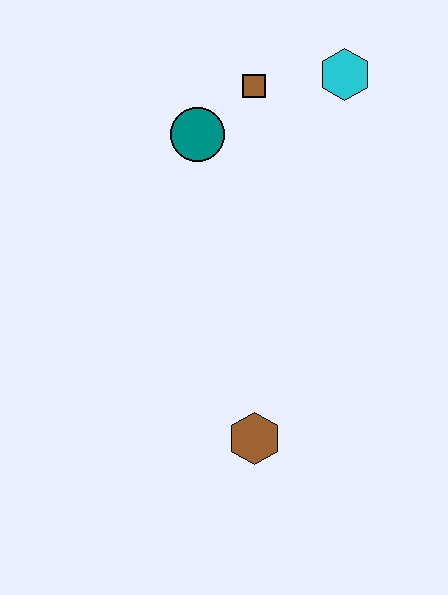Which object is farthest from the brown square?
The brown hexagon is farthest from the brown square.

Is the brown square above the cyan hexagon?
No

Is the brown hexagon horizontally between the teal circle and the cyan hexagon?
Yes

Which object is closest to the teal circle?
The brown square is closest to the teal circle.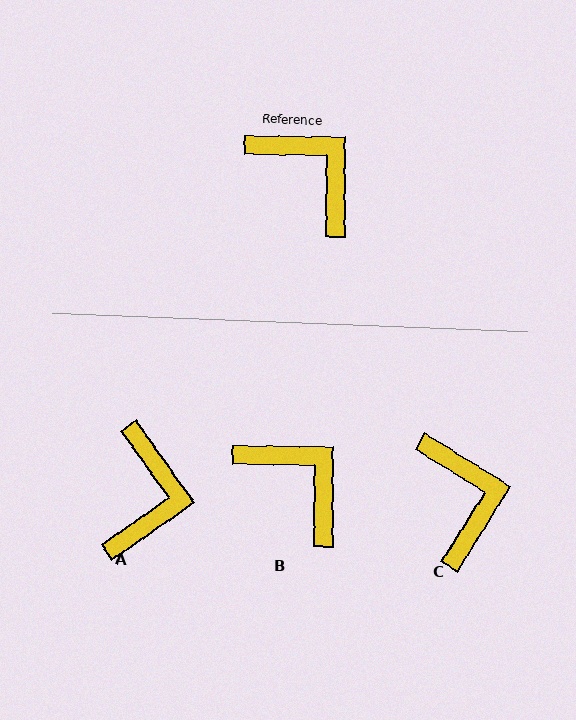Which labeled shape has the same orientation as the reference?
B.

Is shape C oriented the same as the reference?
No, it is off by about 32 degrees.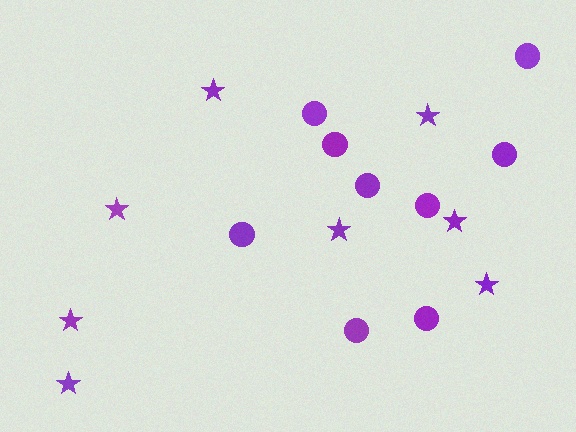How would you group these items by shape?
There are 2 groups: one group of stars (8) and one group of circles (9).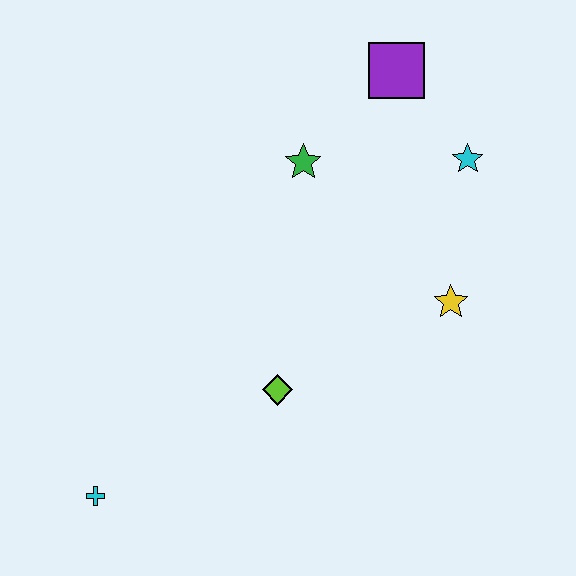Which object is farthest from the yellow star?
The cyan cross is farthest from the yellow star.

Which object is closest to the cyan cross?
The lime diamond is closest to the cyan cross.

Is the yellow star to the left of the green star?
No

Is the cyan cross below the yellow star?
Yes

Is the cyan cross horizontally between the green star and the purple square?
No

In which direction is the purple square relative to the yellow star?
The purple square is above the yellow star.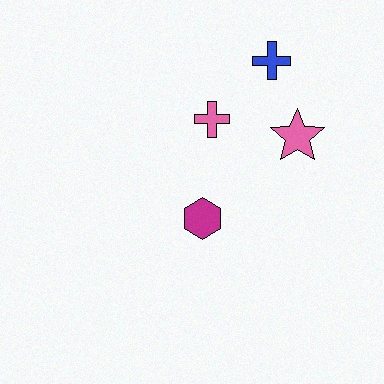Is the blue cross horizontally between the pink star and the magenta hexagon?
Yes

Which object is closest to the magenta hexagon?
The pink cross is closest to the magenta hexagon.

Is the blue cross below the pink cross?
No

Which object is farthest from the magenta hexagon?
The blue cross is farthest from the magenta hexagon.